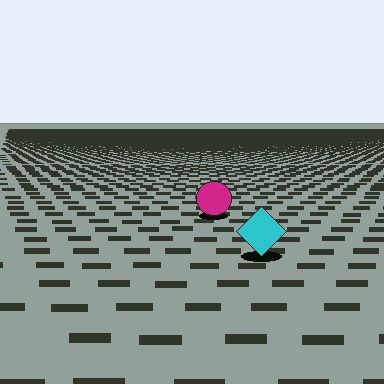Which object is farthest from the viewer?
The magenta circle is farthest from the viewer. It appears smaller and the ground texture around it is denser.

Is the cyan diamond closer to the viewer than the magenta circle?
Yes. The cyan diamond is closer — you can tell from the texture gradient: the ground texture is coarser near it.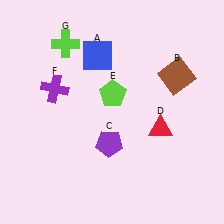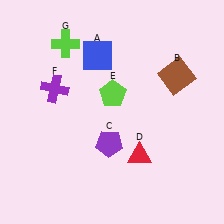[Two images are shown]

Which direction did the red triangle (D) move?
The red triangle (D) moved down.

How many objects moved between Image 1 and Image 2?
1 object moved between the two images.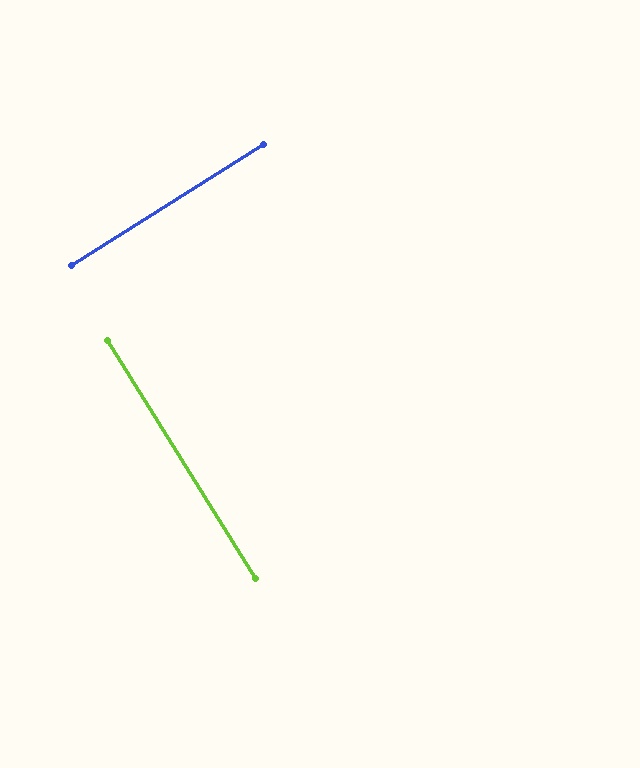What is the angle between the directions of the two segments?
Approximately 90 degrees.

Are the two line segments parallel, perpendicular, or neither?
Perpendicular — they meet at approximately 90°.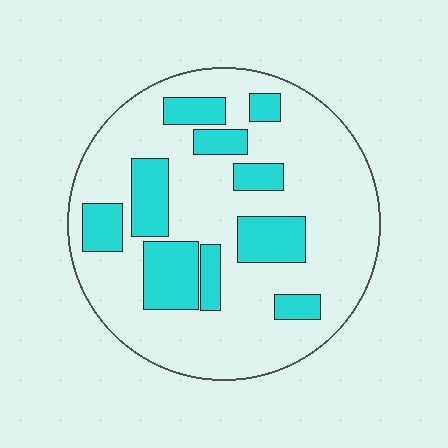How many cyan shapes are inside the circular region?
10.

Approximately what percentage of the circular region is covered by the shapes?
Approximately 25%.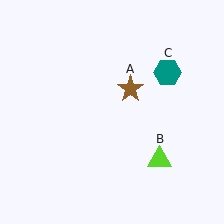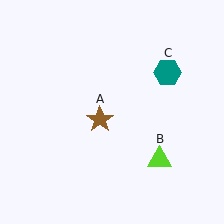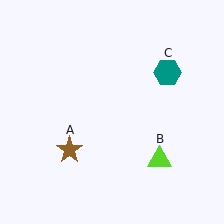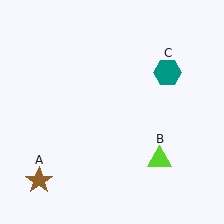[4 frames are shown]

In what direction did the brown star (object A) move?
The brown star (object A) moved down and to the left.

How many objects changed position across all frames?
1 object changed position: brown star (object A).